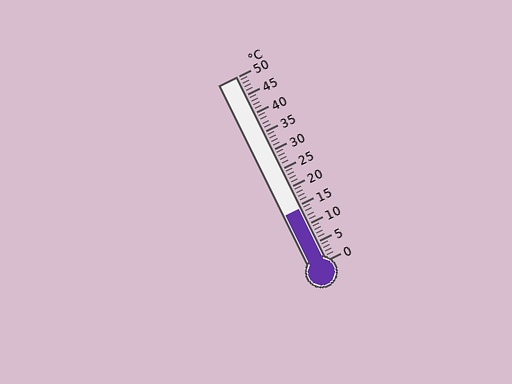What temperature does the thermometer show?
The thermometer shows approximately 14°C.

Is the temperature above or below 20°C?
The temperature is below 20°C.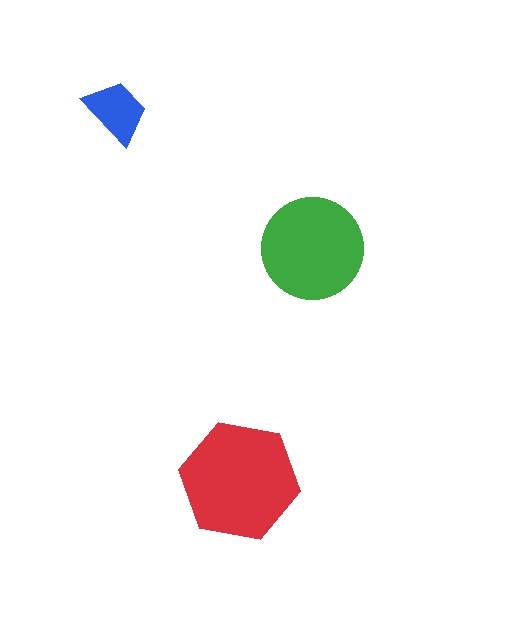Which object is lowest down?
The red hexagon is bottommost.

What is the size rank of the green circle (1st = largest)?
2nd.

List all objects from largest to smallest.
The red hexagon, the green circle, the blue trapezoid.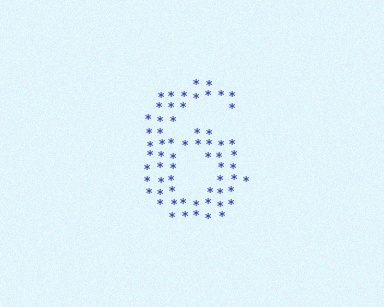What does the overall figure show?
The overall figure shows the digit 6.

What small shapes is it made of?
It is made of small asterisks.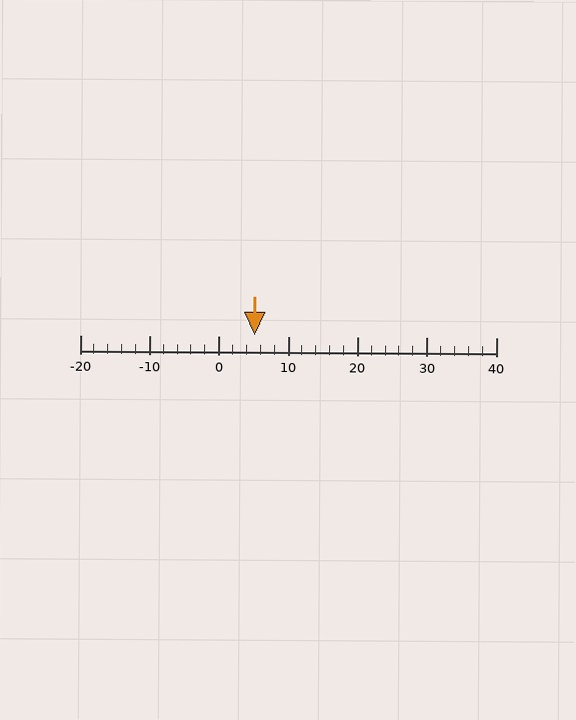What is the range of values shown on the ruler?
The ruler shows values from -20 to 40.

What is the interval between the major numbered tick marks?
The major tick marks are spaced 10 units apart.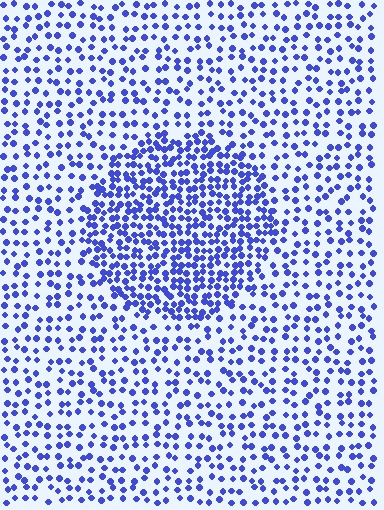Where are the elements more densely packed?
The elements are more densely packed inside the circle boundary.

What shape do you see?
I see a circle.